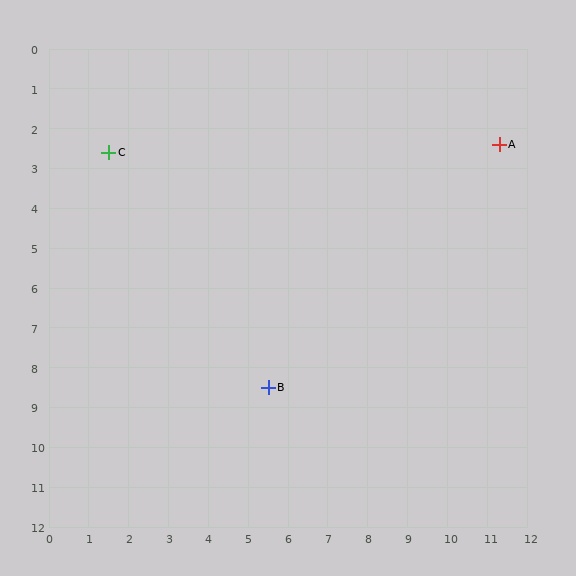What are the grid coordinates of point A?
Point A is at approximately (11.3, 2.4).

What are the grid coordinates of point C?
Point C is at approximately (1.5, 2.6).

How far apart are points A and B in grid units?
Points A and B are about 8.4 grid units apart.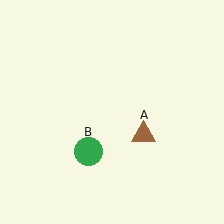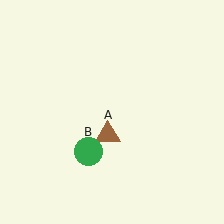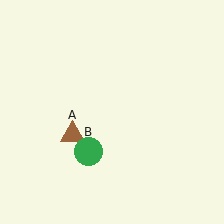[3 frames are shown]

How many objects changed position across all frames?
1 object changed position: brown triangle (object A).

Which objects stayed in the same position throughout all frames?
Green circle (object B) remained stationary.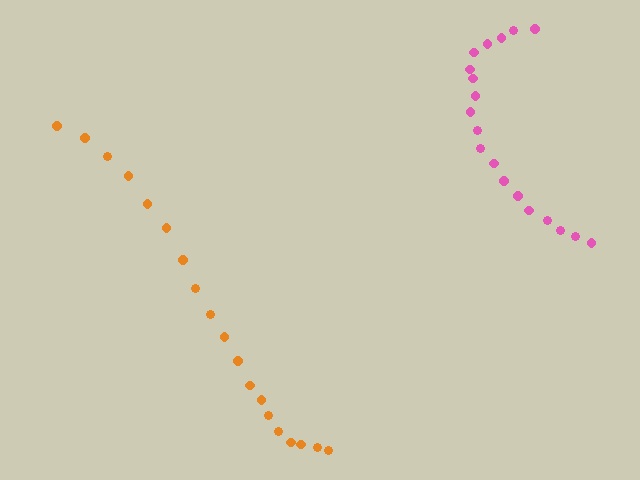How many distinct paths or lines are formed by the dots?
There are 2 distinct paths.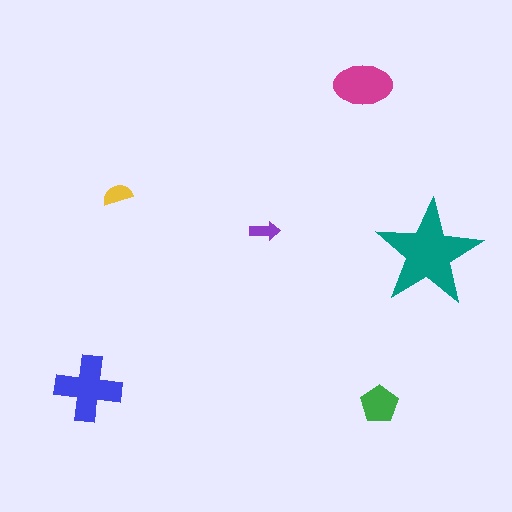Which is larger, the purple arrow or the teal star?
The teal star.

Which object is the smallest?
The purple arrow.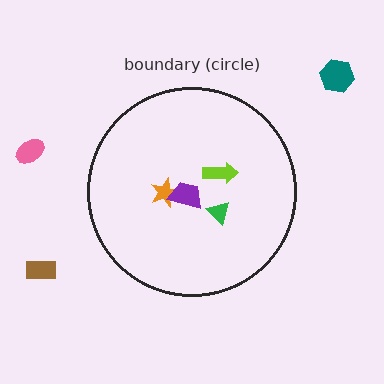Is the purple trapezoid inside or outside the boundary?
Inside.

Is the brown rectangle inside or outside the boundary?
Outside.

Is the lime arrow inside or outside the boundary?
Inside.